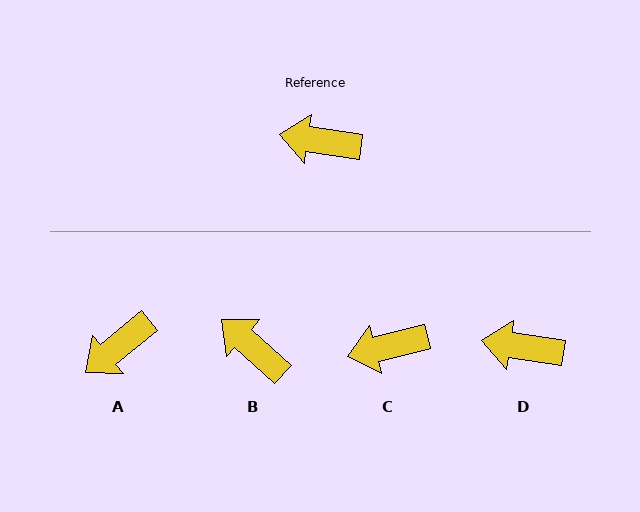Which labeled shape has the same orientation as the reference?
D.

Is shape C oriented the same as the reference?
No, it is off by about 22 degrees.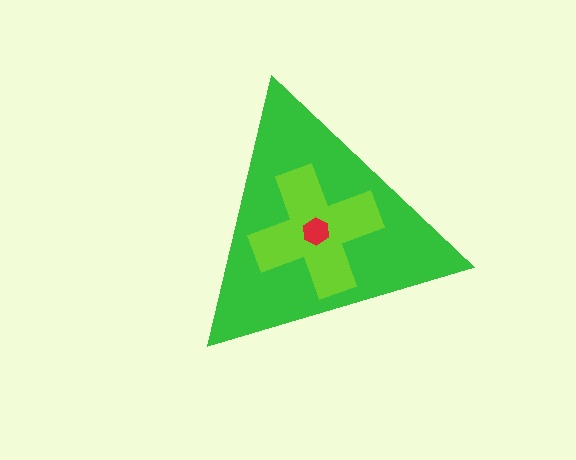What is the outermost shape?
The green triangle.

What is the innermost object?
The red hexagon.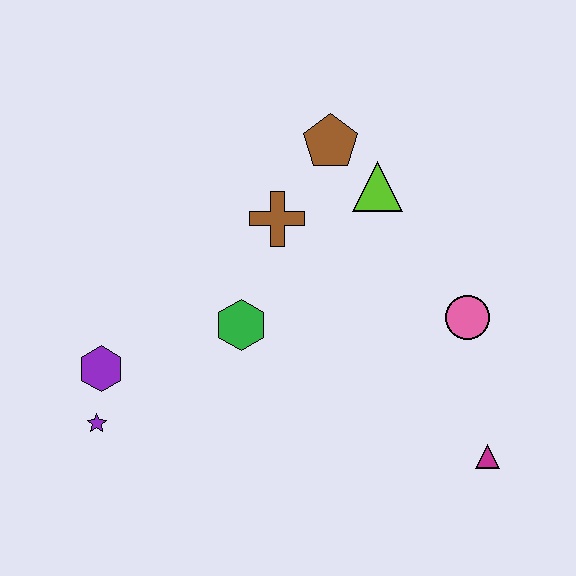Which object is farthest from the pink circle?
The purple star is farthest from the pink circle.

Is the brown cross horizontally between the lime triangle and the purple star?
Yes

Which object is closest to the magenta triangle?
The pink circle is closest to the magenta triangle.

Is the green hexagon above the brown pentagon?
No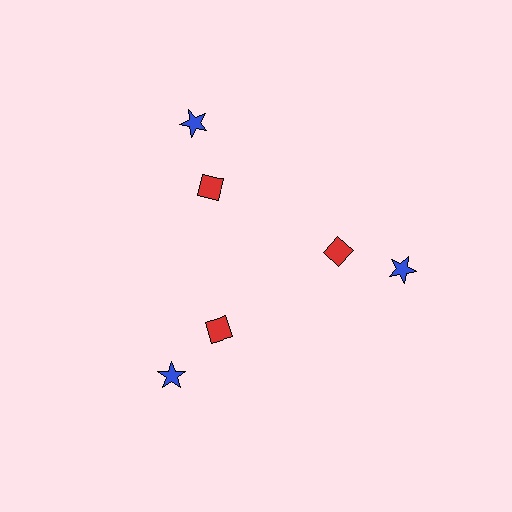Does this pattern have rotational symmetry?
Yes, this pattern has 3-fold rotational symmetry. It looks the same after rotating 120 degrees around the center.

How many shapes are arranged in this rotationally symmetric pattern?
There are 6 shapes, arranged in 3 groups of 2.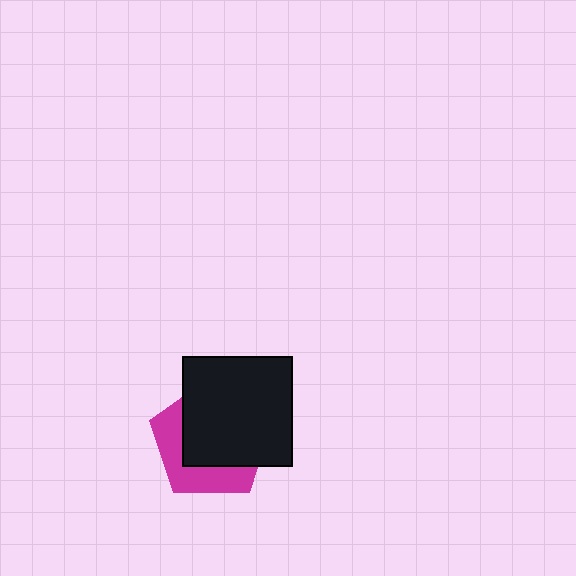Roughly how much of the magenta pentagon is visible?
A small part of it is visible (roughly 37%).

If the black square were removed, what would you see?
You would see the complete magenta pentagon.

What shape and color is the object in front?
The object in front is a black square.